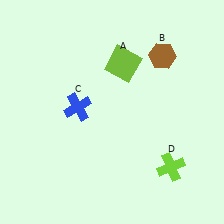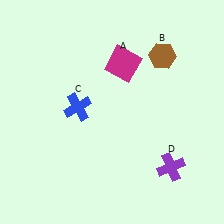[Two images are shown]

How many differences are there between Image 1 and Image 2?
There are 2 differences between the two images.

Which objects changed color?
A changed from lime to magenta. D changed from lime to purple.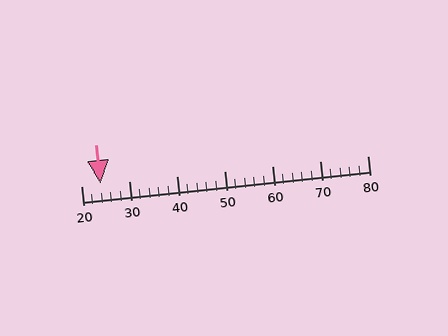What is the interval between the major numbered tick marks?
The major tick marks are spaced 10 units apart.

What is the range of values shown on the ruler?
The ruler shows values from 20 to 80.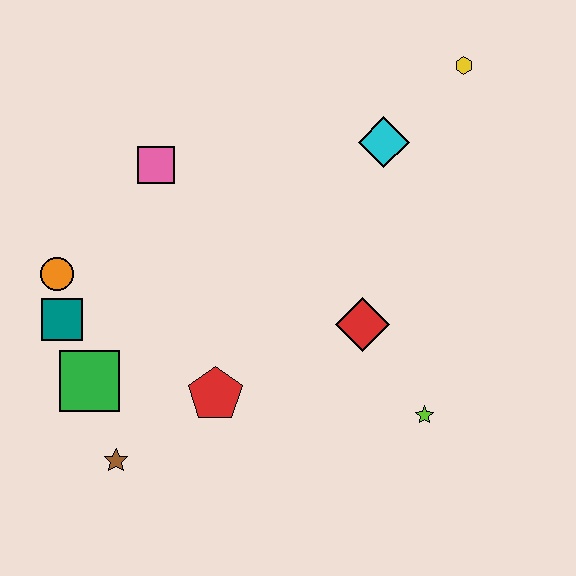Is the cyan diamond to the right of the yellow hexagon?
No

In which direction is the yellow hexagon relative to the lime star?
The yellow hexagon is above the lime star.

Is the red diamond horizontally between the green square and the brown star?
No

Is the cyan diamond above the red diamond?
Yes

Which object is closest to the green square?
The teal square is closest to the green square.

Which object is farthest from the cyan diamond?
The brown star is farthest from the cyan diamond.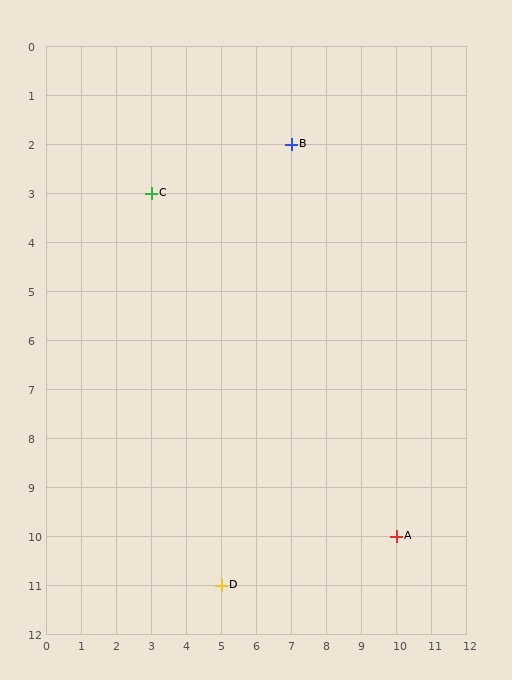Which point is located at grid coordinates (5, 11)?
Point D is at (5, 11).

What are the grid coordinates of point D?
Point D is at grid coordinates (5, 11).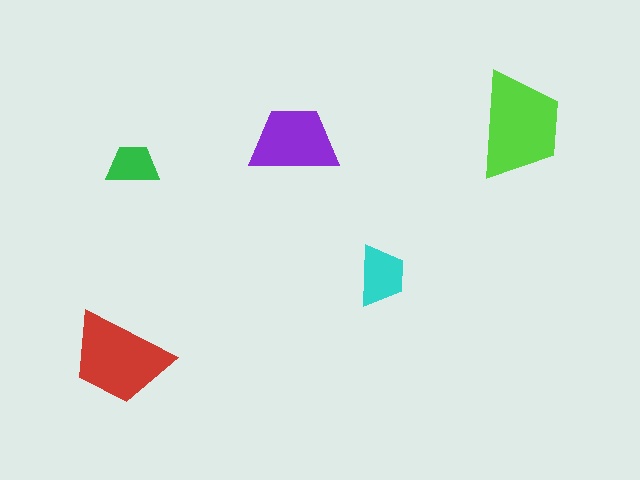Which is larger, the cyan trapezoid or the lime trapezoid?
The lime one.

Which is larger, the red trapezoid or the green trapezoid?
The red one.